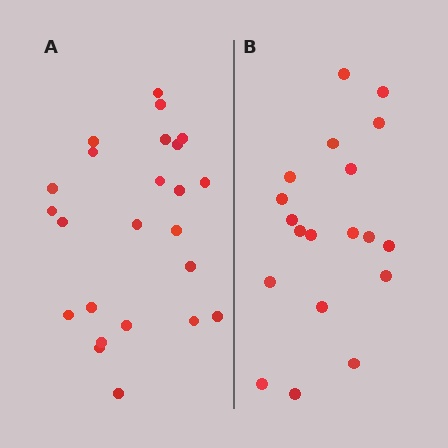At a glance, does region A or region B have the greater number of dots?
Region A (the left region) has more dots.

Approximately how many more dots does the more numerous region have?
Region A has about 5 more dots than region B.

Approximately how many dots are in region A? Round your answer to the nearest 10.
About 20 dots. (The exact count is 24, which rounds to 20.)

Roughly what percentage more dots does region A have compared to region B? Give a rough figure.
About 25% more.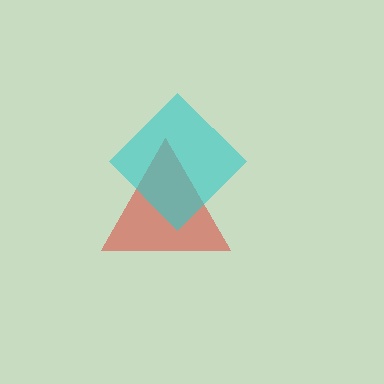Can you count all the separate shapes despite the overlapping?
Yes, there are 2 separate shapes.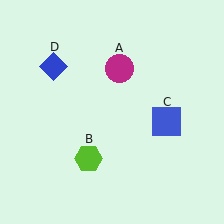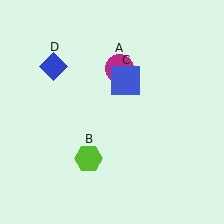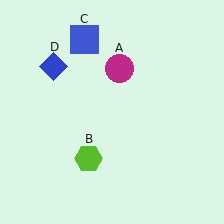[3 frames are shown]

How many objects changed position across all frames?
1 object changed position: blue square (object C).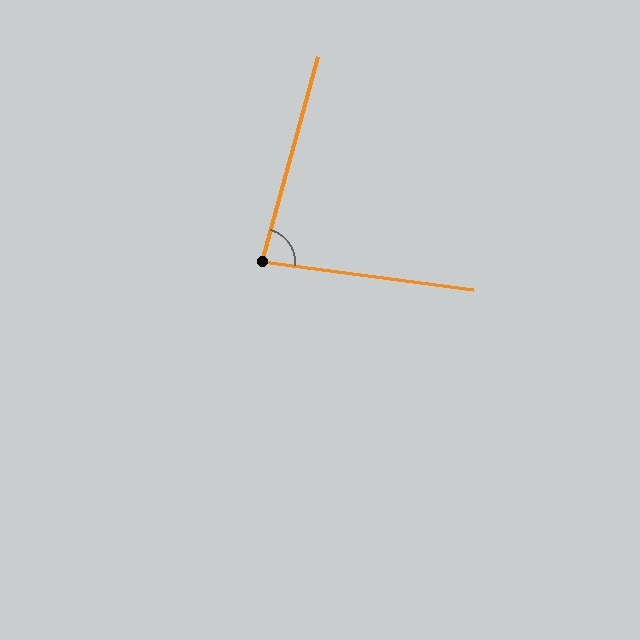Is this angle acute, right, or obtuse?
It is acute.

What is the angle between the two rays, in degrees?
Approximately 82 degrees.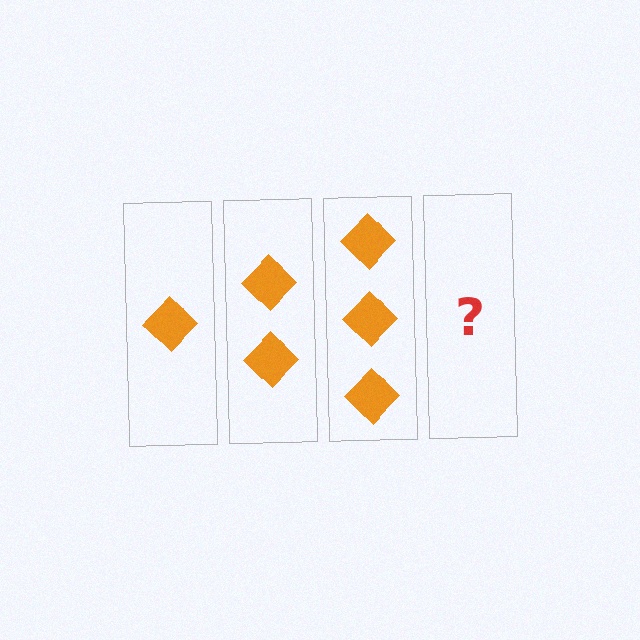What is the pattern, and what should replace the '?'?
The pattern is that each step adds one more diamond. The '?' should be 4 diamonds.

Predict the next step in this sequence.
The next step is 4 diamonds.